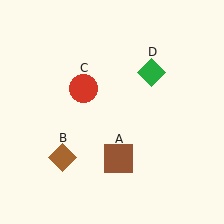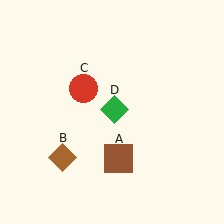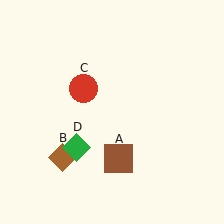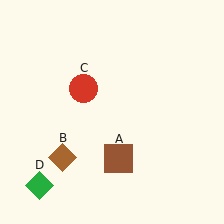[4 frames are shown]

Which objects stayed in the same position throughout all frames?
Brown square (object A) and brown diamond (object B) and red circle (object C) remained stationary.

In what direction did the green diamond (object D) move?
The green diamond (object D) moved down and to the left.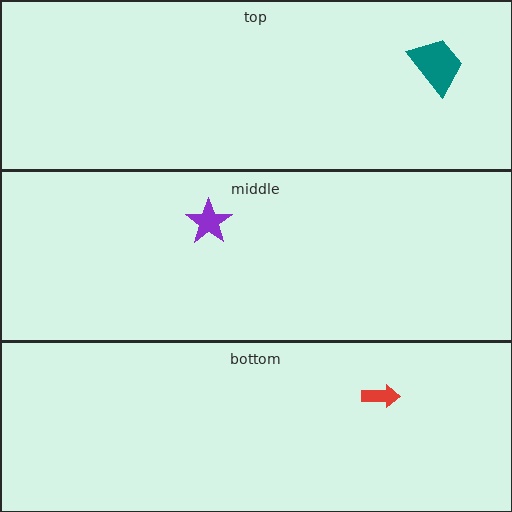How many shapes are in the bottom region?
1.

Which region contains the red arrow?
The bottom region.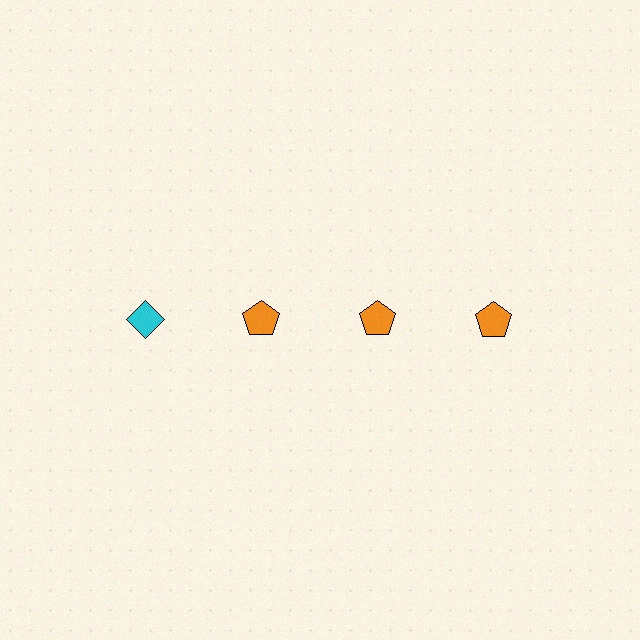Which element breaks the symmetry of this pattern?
The cyan diamond in the top row, leftmost column breaks the symmetry. All other shapes are orange pentagons.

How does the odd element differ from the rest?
It differs in both color (cyan instead of orange) and shape (diamond instead of pentagon).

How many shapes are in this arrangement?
There are 4 shapes arranged in a grid pattern.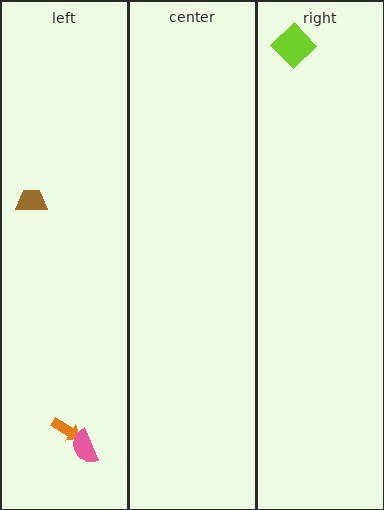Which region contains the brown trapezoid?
The left region.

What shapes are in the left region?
The orange arrow, the brown trapezoid, the pink semicircle.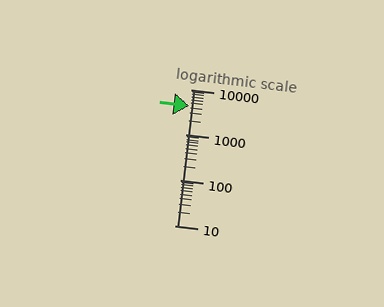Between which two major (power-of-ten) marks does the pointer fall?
The pointer is between 1000 and 10000.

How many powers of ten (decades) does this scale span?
The scale spans 3 decades, from 10 to 10000.